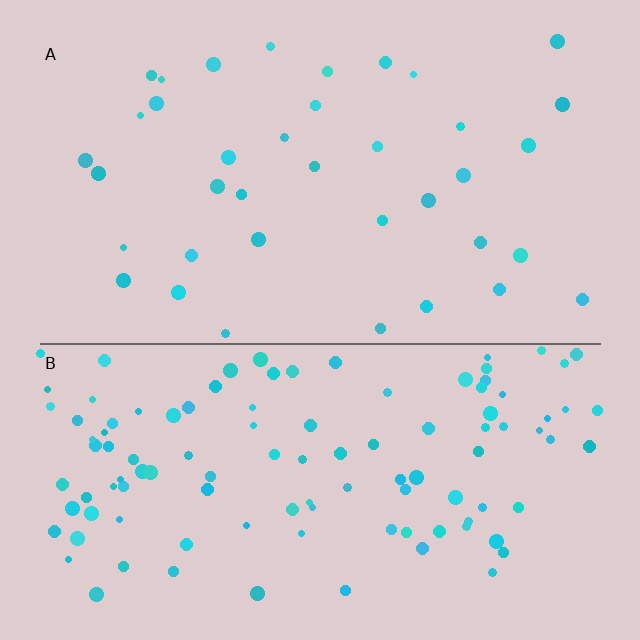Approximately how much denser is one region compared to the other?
Approximately 3.0× — region B over region A.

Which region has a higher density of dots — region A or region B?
B (the bottom).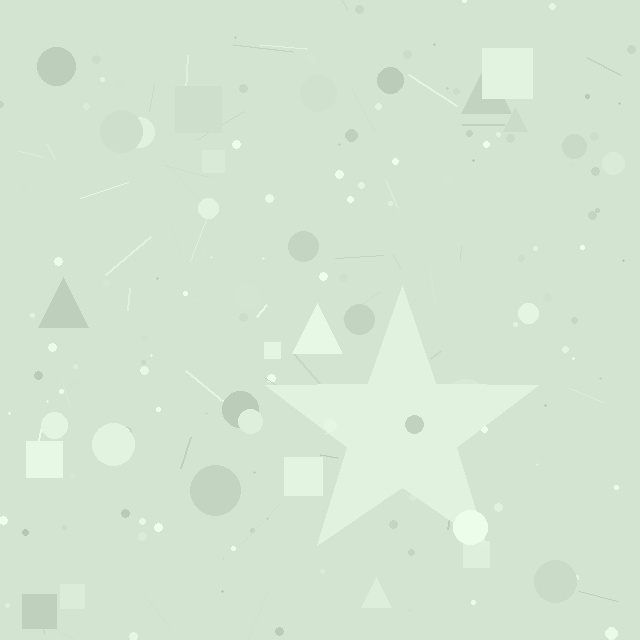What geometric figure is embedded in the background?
A star is embedded in the background.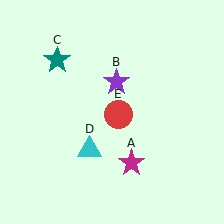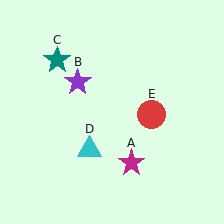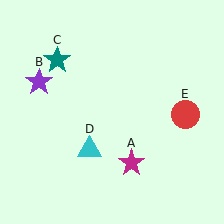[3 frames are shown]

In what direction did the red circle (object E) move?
The red circle (object E) moved right.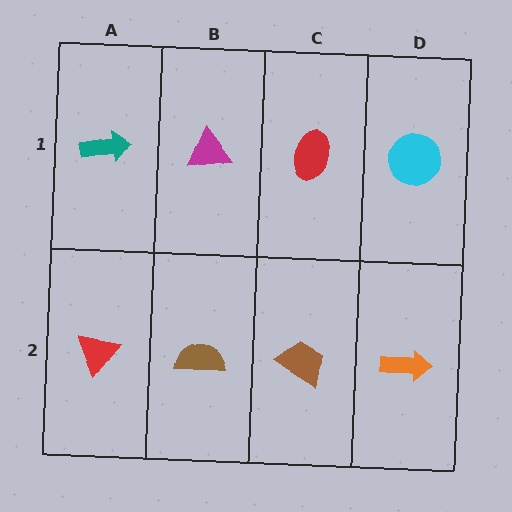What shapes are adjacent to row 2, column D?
A cyan circle (row 1, column D), a brown trapezoid (row 2, column C).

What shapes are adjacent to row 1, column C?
A brown trapezoid (row 2, column C), a magenta triangle (row 1, column B), a cyan circle (row 1, column D).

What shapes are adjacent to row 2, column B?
A magenta triangle (row 1, column B), a red triangle (row 2, column A), a brown trapezoid (row 2, column C).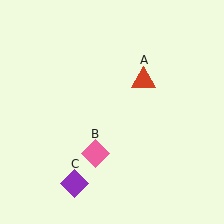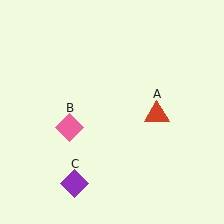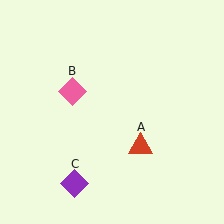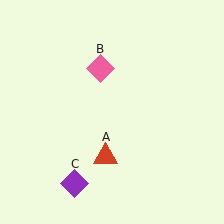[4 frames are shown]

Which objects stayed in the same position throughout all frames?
Purple diamond (object C) remained stationary.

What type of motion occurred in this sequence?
The red triangle (object A), pink diamond (object B) rotated clockwise around the center of the scene.